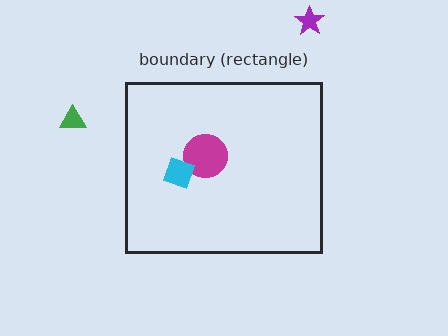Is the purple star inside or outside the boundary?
Outside.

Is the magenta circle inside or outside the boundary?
Inside.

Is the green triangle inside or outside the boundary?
Outside.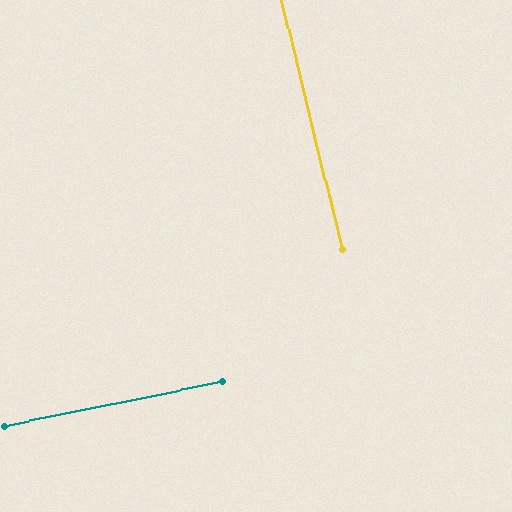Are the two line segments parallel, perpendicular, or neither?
Perpendicular — they meet at approximately 88°.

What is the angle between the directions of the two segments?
Approximately 88 degrees.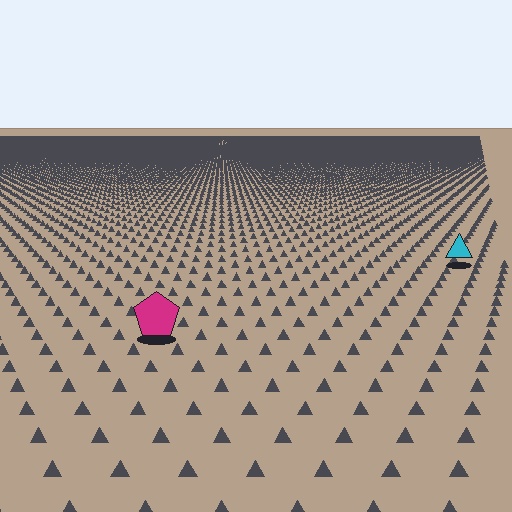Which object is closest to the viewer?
The magenta pentagon is closest. The texture marks near it are larger and more spread out.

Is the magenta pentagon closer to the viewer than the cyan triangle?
Yes. The magenta pentagon is closer — you can tell from the texture gradient: the ground texture is coarser near it.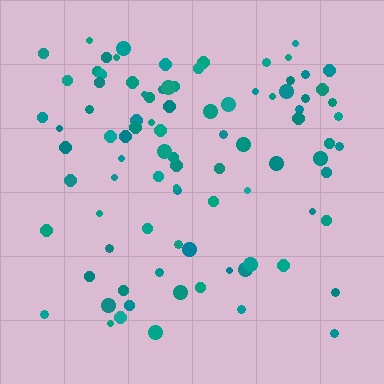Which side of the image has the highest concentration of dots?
The top.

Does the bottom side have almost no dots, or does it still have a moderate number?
Still a moderate number, just noticeably fewer than the top.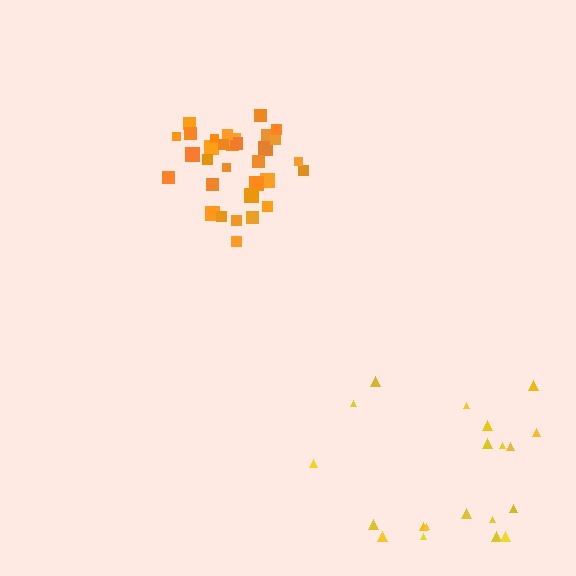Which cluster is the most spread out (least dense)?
Yellow.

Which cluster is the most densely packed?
Orange.